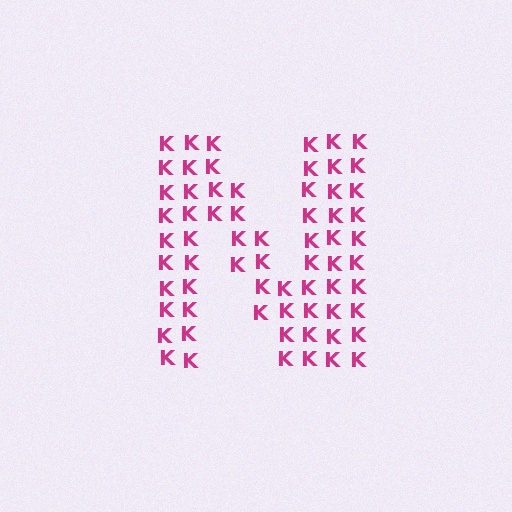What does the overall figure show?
The overall figure shows the letter N.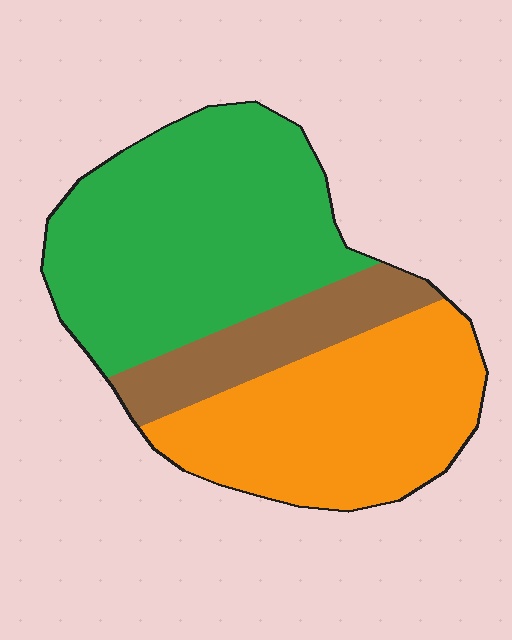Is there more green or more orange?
Green.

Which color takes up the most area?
Green, at roughly 50%.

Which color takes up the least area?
Brown, at roughly 15%.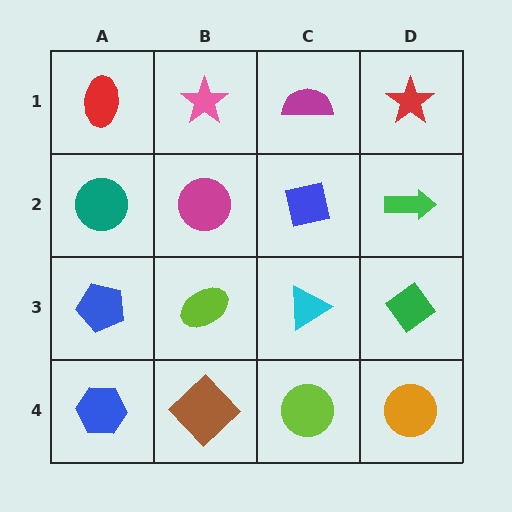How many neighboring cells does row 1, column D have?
2.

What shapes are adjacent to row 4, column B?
A lime ellipse (row 3, column B), a blue hexagon (row 4, column A), a lime circle (row 4, column C).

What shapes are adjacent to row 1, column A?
A teal circle (row 2, column A), a pink star (row 1, column B).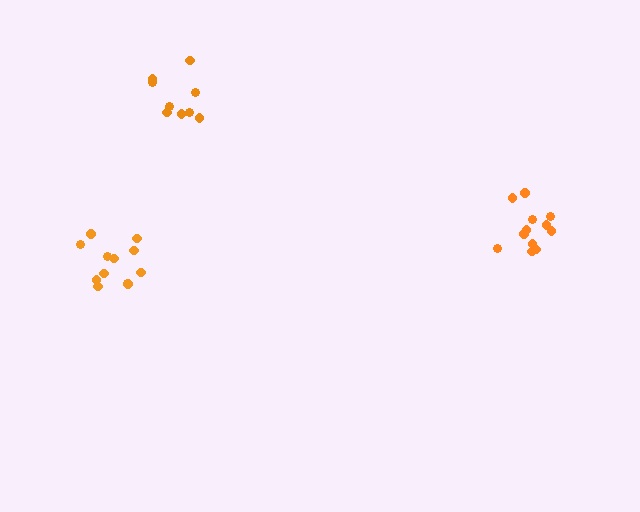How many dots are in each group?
Group 1: 12 dots, Group 2: 12 dots, Group 3: 9 dots (33 total).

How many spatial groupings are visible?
There are 3 spatial groupings.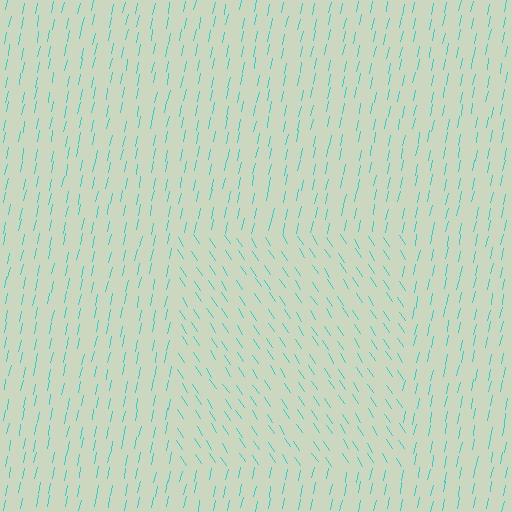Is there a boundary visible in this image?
Yes, there is a texture boundary formed by a change in line orientation.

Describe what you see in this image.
The image is filled with small cyan line segments. A rectangle region in the image has lines oriented differently from the surrounding lines, creating a visible texture boundary.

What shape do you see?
I see a rectangle.